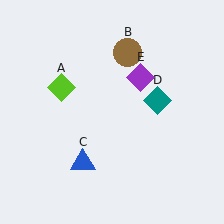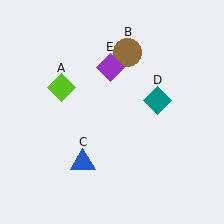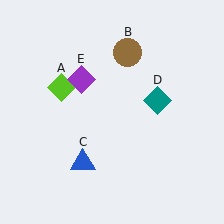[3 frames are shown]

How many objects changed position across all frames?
1 object changed position: purple diamond (object E).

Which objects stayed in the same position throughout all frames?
Lime diamond (object A) and brown circle (object B) and blue triangle (object C) and teal diamond (object D) remained stationary.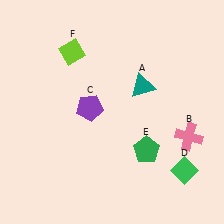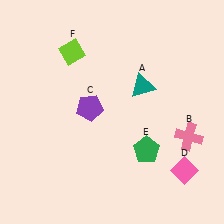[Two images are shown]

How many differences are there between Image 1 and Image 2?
There is 1 difference between the two images.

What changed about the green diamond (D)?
In Image 1, D is green. In Image 2, it changed to pink.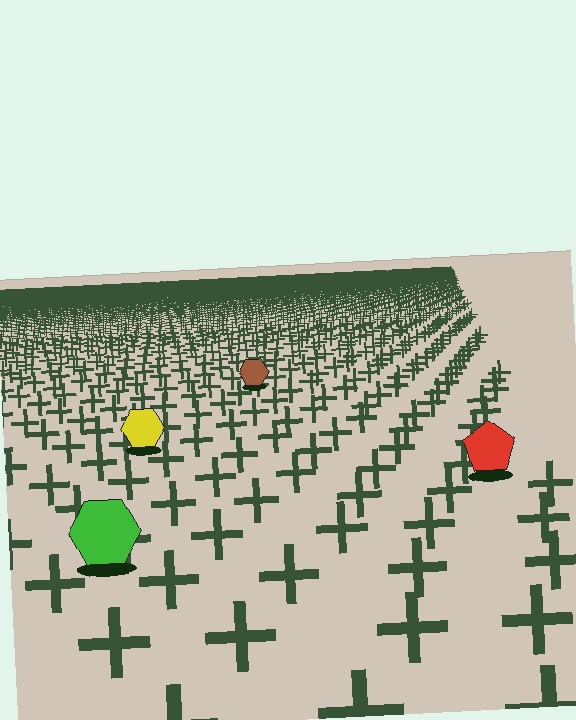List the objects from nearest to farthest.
From nearest to farthest: the green hexagon, the red pentagon, the yellow hexagon, the brown hexagon.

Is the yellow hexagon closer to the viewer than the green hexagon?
No. The green hexagon is closer — you can tell from the texture gradient: the ground texture is coarser near it.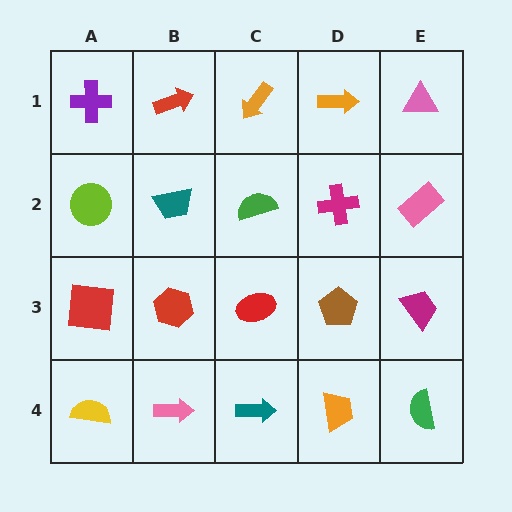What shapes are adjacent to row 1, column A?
A lime circle (row 2, column A), a red arrow (row 1, column B).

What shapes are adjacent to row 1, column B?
A teal trapezoid (row 2, column B), a purple cross (row 1, column A), an orange arrow (row 1, column C).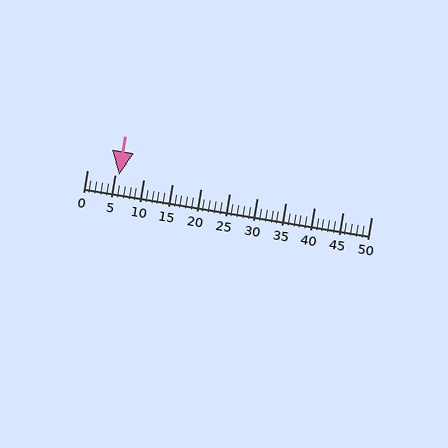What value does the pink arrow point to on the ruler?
The pink arrow points to approximately 6.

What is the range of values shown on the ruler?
The ruler shows values from 0 to 50.